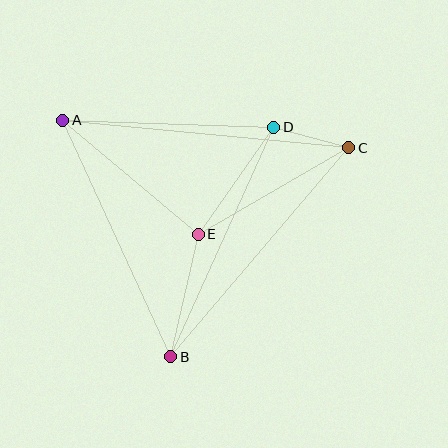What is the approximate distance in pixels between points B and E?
The distance between B and E is approximately 125 pixels.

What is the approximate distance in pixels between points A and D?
The distance between A and D is approximately 211 pixels.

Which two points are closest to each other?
Points C and D are closest to each other.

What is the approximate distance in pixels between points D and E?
The distance between D and E is approximately 131 pixels.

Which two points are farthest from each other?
Points A and C are farthest from each other.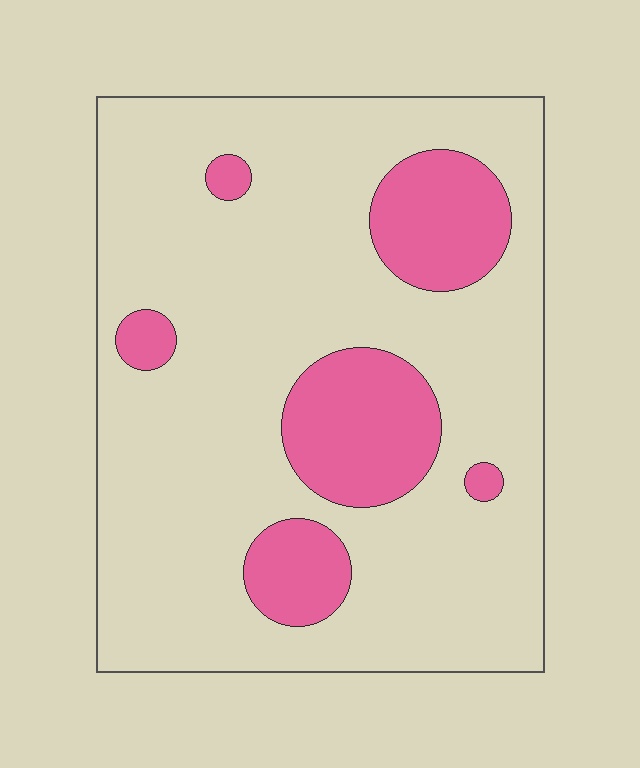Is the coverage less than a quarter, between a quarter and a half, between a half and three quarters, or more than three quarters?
Less than a quarter.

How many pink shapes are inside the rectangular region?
6.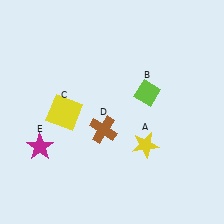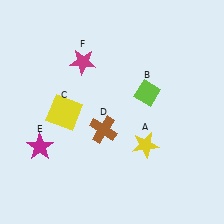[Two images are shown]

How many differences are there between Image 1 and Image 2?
There is 1 difference between the two images.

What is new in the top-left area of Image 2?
A magenta star (F) was added in the top-left area of Image 2.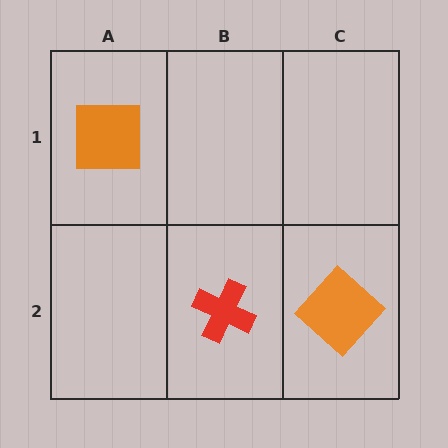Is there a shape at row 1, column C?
No, that cell is empty.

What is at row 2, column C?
An orange diamond.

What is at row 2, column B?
A red cross.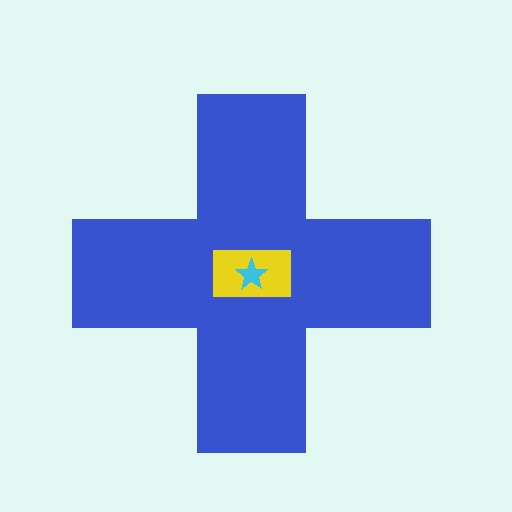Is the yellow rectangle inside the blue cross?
Yes.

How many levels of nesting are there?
3.